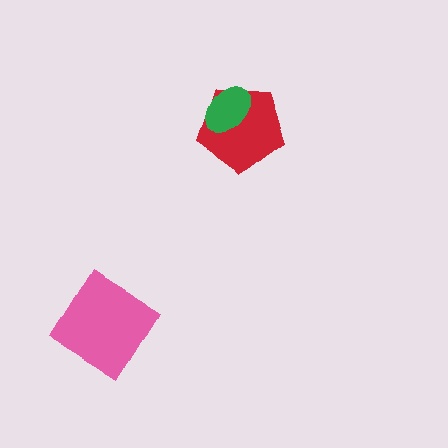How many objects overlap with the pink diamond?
0 objects overlap with the pink diamond.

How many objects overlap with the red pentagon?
1 object overlaps with the red pentagon.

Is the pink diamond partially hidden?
No, no other shape covers it.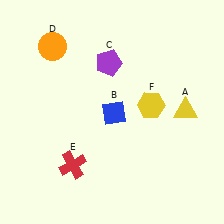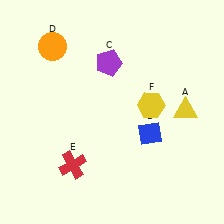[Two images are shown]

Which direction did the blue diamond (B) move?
The blue diamond (B) moved right.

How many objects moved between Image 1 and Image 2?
1 object moved between the two images.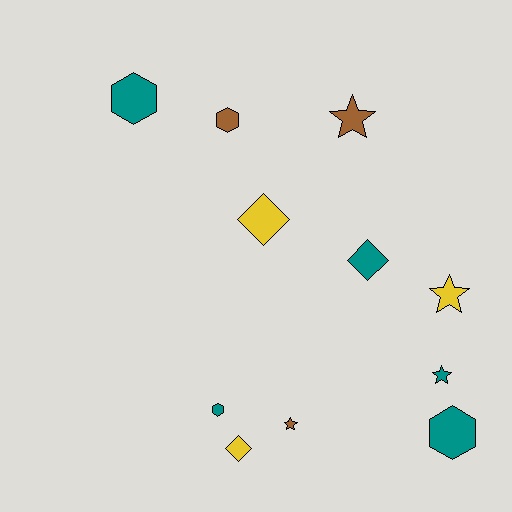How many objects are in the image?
There are 11 objects.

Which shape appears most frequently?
Hexagon, with 4 objects.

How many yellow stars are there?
There is 1 yellow star.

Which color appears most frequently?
Teal, with 5 objects.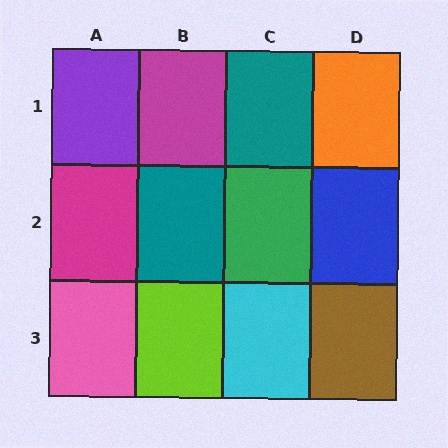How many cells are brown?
1 cell is brown.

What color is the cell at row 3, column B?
Lime.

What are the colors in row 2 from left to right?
Magenta, teal, green, blue.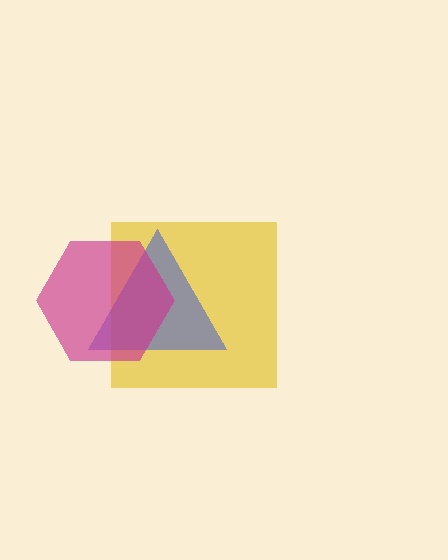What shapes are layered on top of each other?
The layered shapes are: a yellow square, a blue triangle, a magenta hexagon.